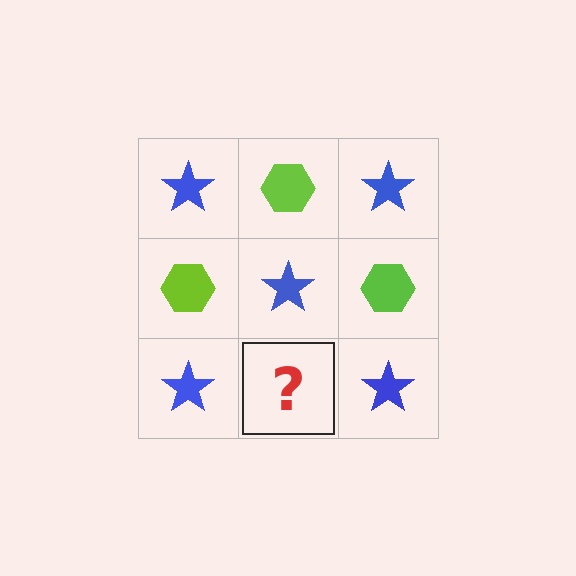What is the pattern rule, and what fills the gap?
The rule is that it alternates blue star and lime hexagon in a checkerboard pattern. The gap should be filled with a lime hexagon.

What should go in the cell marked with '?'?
The missing cell should contain a lime hexagon.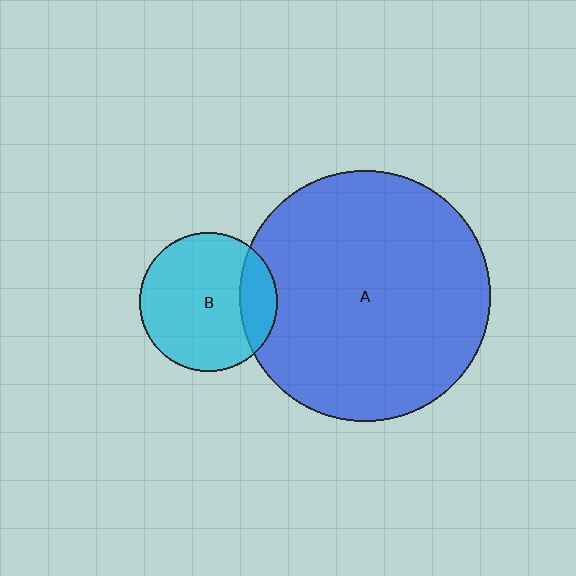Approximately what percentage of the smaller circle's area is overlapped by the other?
Approximately 20%.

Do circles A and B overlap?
Yes.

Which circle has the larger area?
Circle A (blue).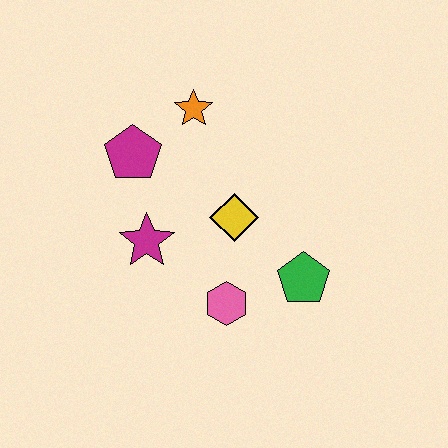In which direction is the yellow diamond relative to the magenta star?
The yellow diamond is to the right of the magenta star.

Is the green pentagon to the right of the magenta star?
Yes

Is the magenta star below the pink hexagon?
No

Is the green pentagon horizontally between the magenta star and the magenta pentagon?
No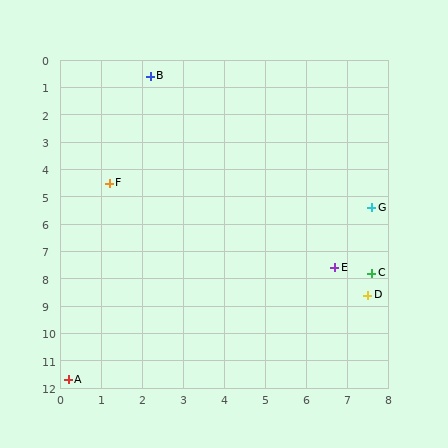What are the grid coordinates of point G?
Point G is at approximately (7.6, 5.4).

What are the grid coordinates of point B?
Point B is at approximately (2.2, 0.6).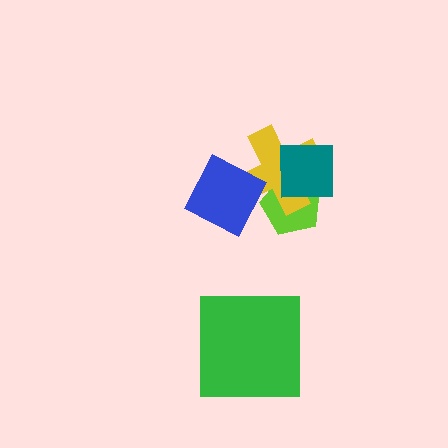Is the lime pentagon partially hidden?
Yes, it is partially covered by another shape.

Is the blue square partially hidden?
No, no other shape covers it.